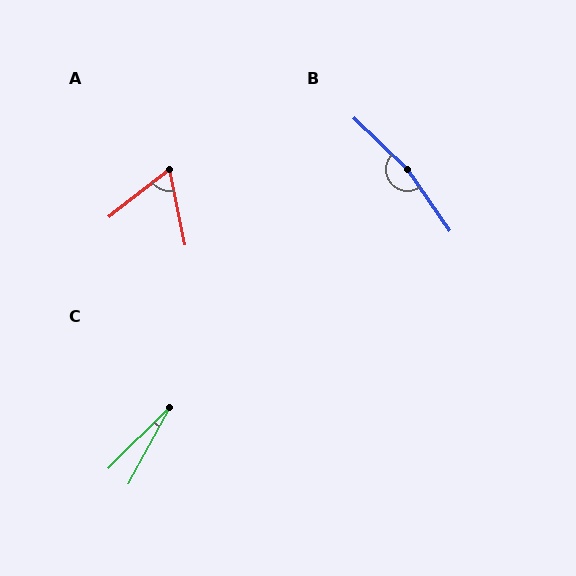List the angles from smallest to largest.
C (16°), A (63°), B (169°).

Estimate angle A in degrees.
Approximately 63 degrees.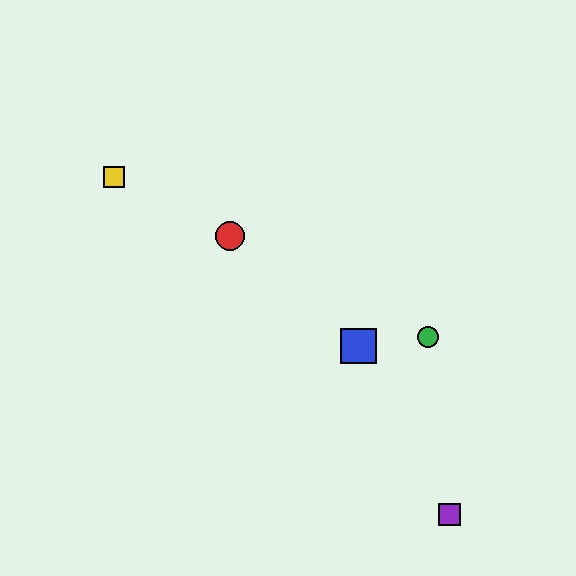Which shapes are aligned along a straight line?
The red circle, the green circle, the yellow square are aligned along a straight line.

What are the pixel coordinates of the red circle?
The red circle is at (230, 236).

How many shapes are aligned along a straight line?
3 shapes (the red circle, the green circle, the yellow square) are aligned along a straight line.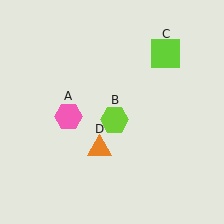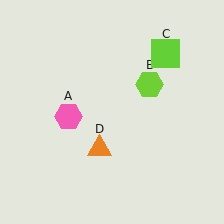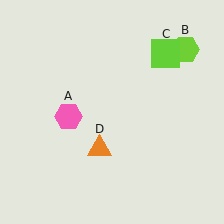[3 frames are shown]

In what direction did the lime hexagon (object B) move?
The lime hexagon (object B) moved up and to the right.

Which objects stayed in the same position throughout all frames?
Pink hexagon (object A) and lime square (object C) and orange triangle (object D) remained stationary.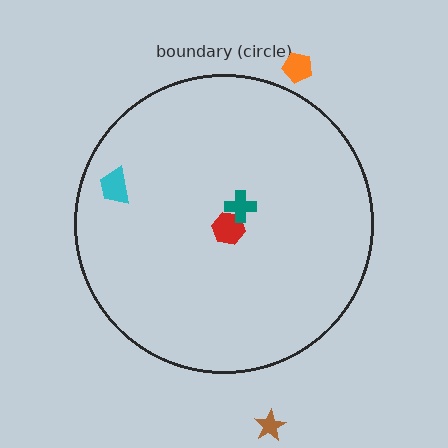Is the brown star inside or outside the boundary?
Outside.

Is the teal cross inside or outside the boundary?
Inside.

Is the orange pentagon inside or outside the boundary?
Outside.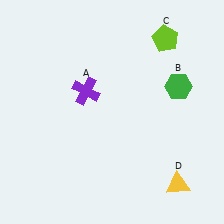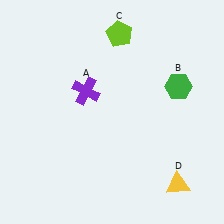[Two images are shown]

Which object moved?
The lime pentagon (C) moved left.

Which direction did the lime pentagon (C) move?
The lime pentagon (C) moved left.